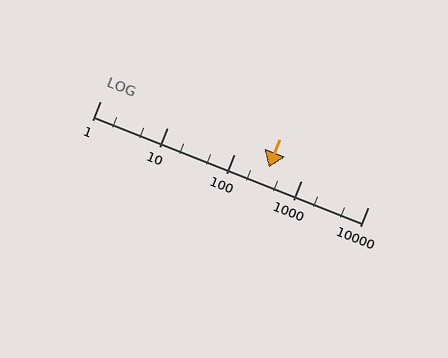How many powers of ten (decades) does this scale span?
The scale spans 4 decades, from 1 to 10000.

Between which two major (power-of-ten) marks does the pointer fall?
The pointer is between 100 and 1000.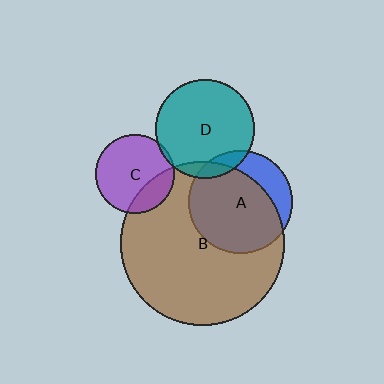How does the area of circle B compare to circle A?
Approximately 2.5 times.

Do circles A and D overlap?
Yes.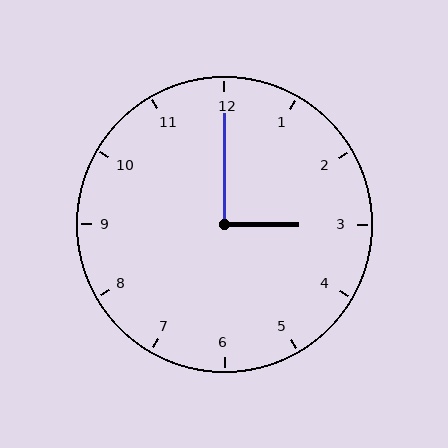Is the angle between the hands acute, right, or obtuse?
It is right.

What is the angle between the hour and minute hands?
Approximately 90 degrees.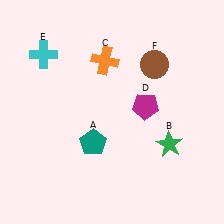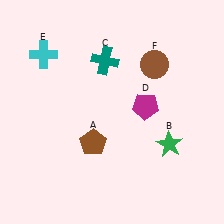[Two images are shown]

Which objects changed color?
A changed from teal to brown. C changed from orange to teal.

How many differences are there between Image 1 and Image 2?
There are 2 differences between the two images.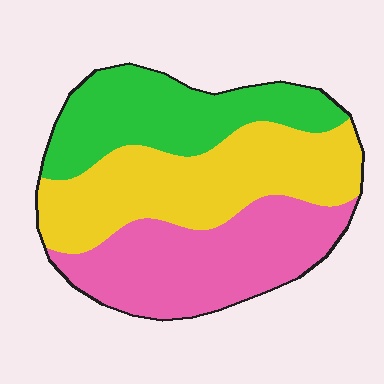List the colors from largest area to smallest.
From largest to smallest: yellow, pink, green.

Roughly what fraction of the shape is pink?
Pink takes up about one third (1/3) of the shape.